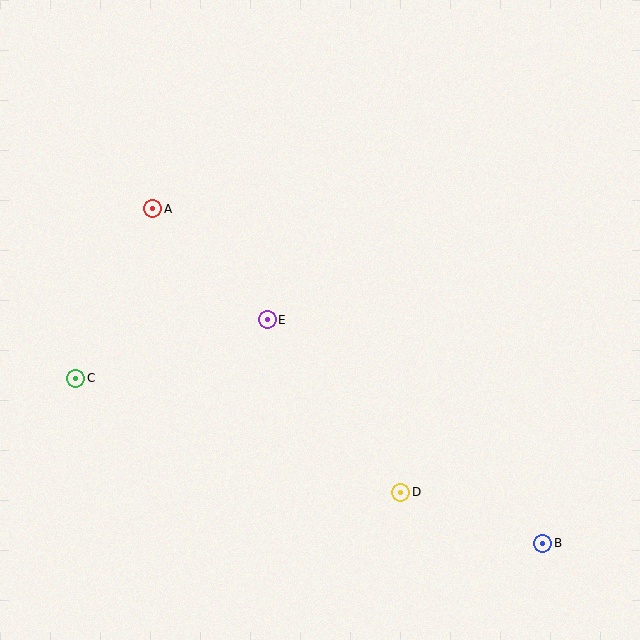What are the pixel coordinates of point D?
Point D is at (401, 492).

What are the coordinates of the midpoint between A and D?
The midpoint between A and D is at (277, 350).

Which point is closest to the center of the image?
Point E at (267, 320) is closest to the center.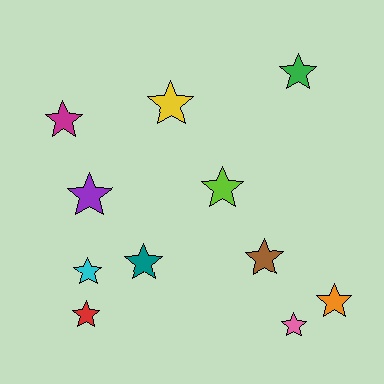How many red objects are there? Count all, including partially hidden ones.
There is 1 red object.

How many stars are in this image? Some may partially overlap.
There are 11 stars.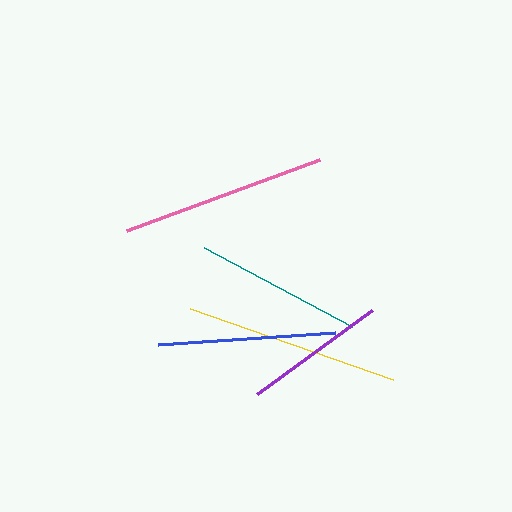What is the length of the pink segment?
The pink segment is approximately 206 pixels long.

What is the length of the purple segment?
The purple segment is approximately 142 pixels long.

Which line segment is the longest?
The yellow line is the longest at approximately 215 pixels.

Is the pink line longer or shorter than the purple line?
The pink line is longer than the purple line.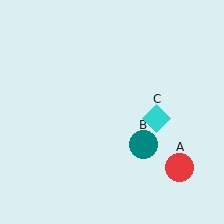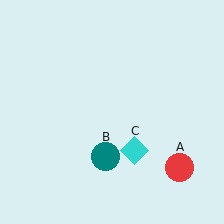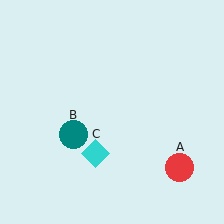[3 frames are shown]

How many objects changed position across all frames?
2 objects changed position: teal circle (object B), cyan diamond (object C).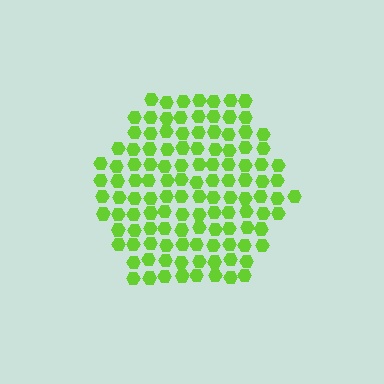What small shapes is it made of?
It is made of small hexagons.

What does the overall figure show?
The overall figure shows a hexagon.